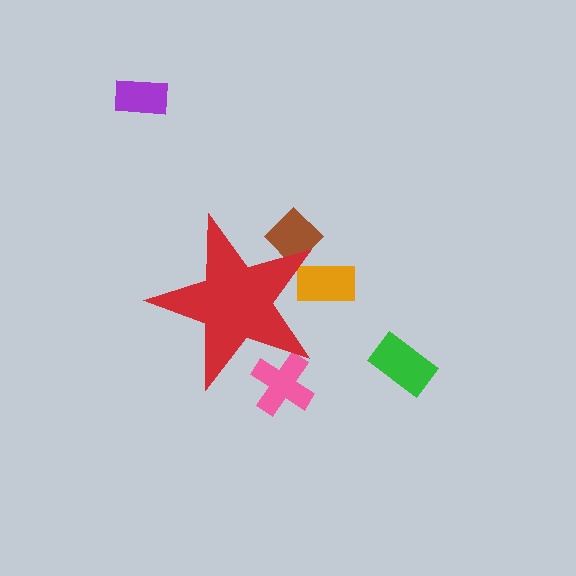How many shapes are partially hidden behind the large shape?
3 shapes are partially hidden.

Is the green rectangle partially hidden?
No, the green rectangle is fully visible.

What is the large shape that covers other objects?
A red star.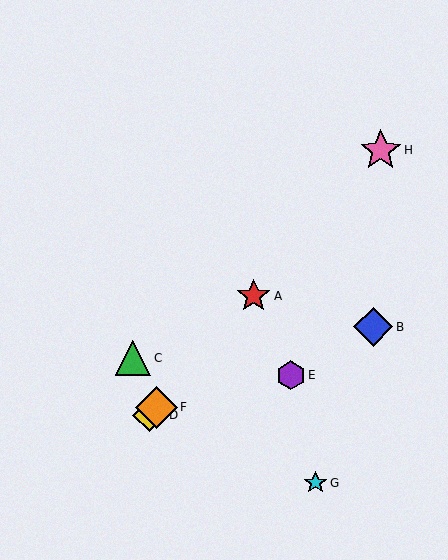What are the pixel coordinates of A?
Object A is at (254, 296).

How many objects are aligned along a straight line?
4 objects (A, D, F, H) are aligned along a straight line.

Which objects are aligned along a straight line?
Objects A, D, F, H are aligned along a straight line.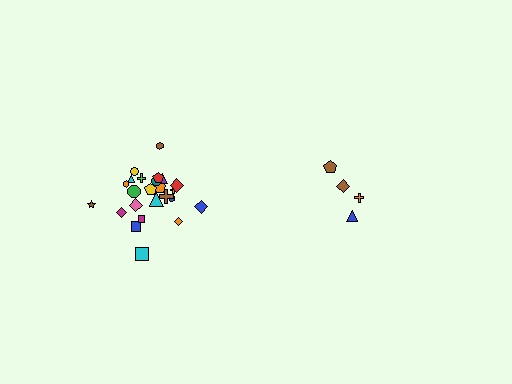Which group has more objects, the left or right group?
The left group.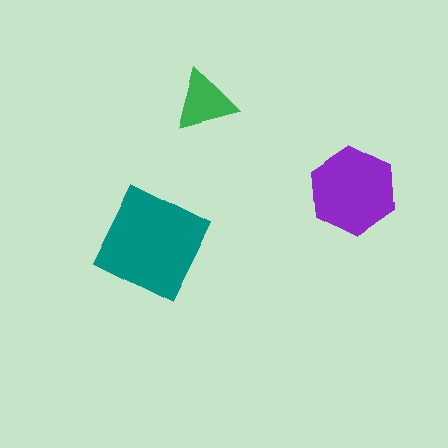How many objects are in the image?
There are 3 objects in the image.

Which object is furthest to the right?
The purple hexagon is rightmost.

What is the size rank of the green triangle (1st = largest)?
3rd.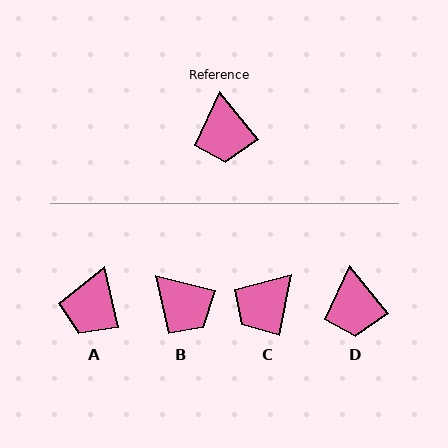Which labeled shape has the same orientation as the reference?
D.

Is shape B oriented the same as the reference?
No, it is off by about 38 degrees.